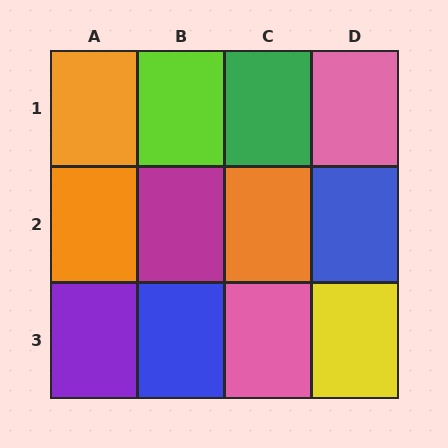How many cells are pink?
2 cells are pink.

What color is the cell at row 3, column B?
Blue.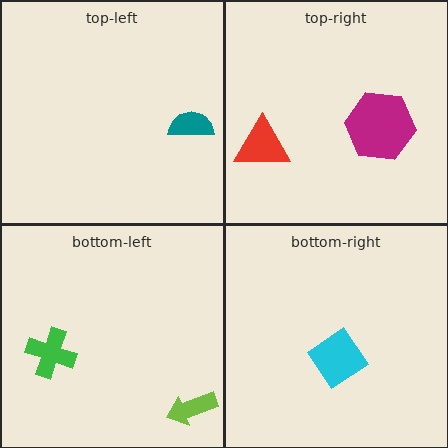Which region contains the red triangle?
The top-right region.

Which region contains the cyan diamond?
The bottom-right region.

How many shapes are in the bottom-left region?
2.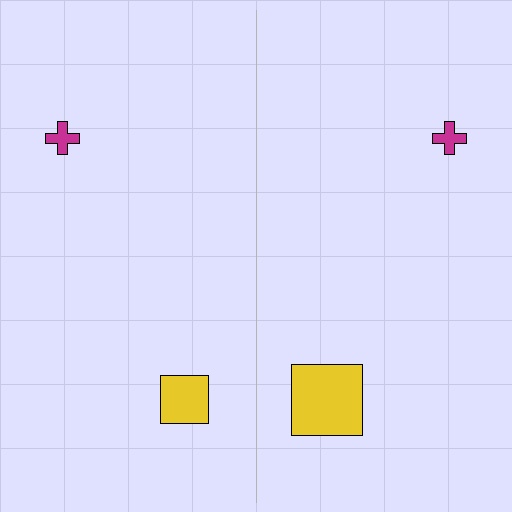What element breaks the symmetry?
The yellow square on the right side has a different size than its mirror counterpart.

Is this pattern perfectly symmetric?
No, the pattern is not perfectly symmetric. The yellow square on the right side has a different size than its mirror counterpart.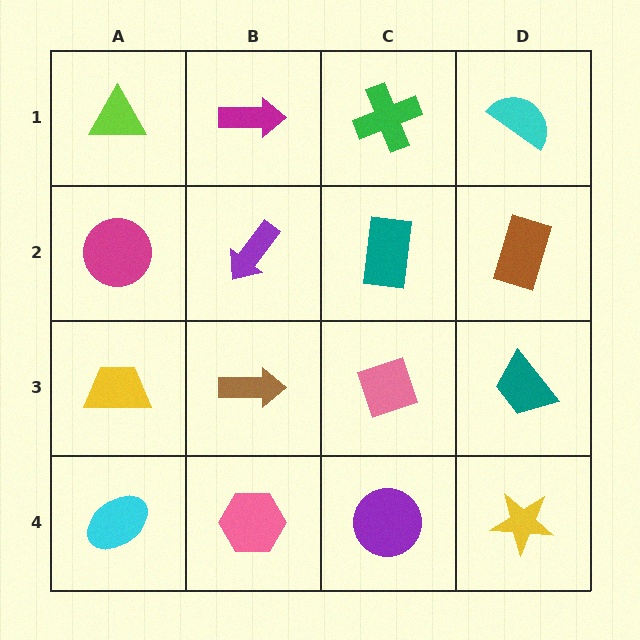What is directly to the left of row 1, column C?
A magenta arrow.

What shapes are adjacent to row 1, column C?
A teal rectangle (row 2, column C), a magenta arrow (row 1, column B), a cyan semicircle (row 1, column D).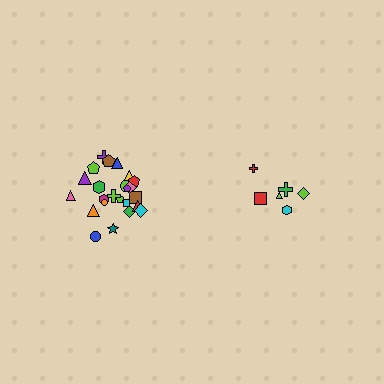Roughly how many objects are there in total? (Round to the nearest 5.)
Roughly 30 objects in total.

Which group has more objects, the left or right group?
The left group.